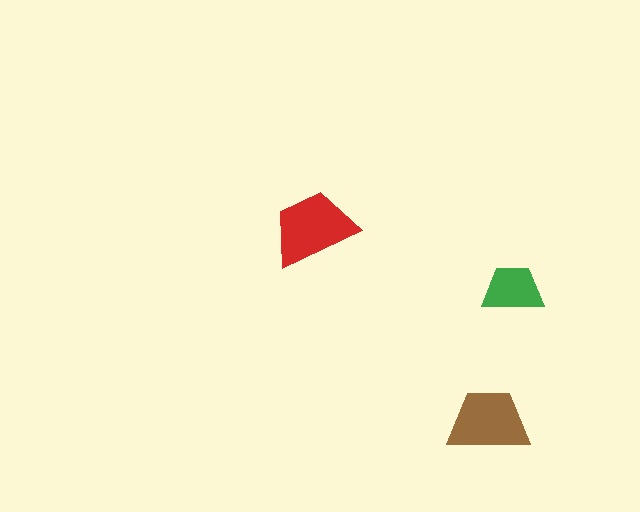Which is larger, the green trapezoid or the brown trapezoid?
The brown one.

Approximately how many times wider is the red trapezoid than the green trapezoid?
About 1.5 times wider.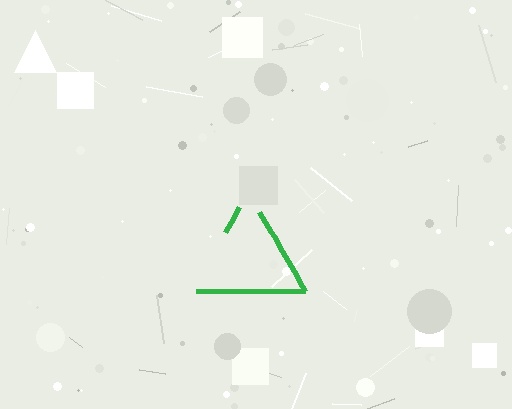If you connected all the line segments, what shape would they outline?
They would outline a triangle.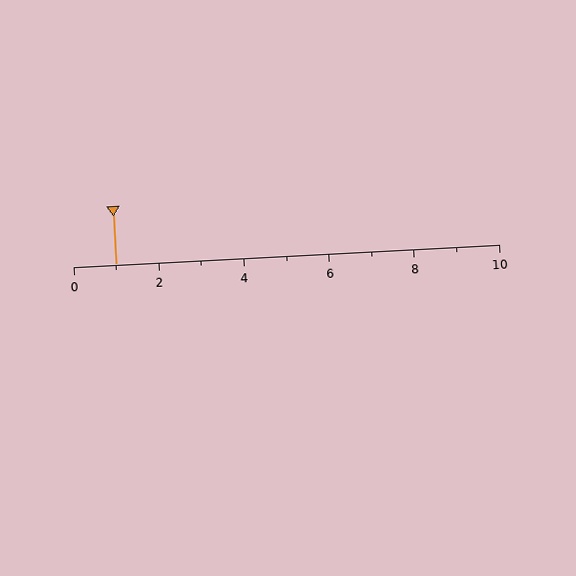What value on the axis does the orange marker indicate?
The marker indicates approximately 1.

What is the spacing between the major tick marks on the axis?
The major ticks are spaced 2 apart.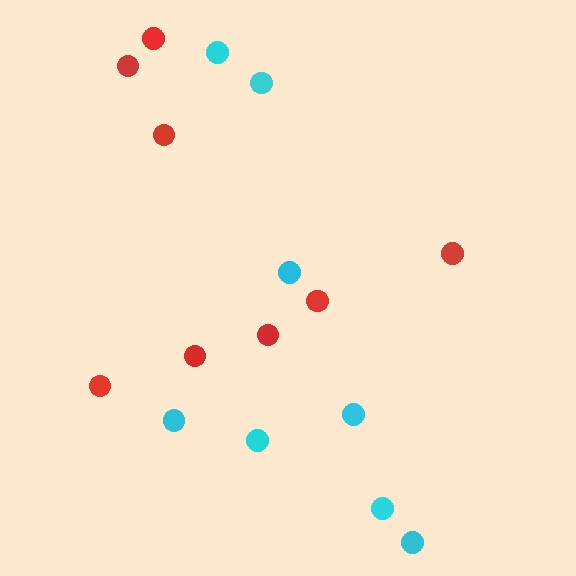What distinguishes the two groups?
There are 2 groups: one group of red circles (8) and one group of cyan circles (8).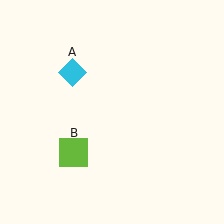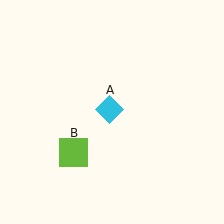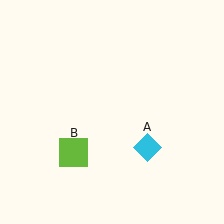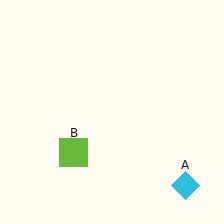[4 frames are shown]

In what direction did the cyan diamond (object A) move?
The cyan diamond (object A) moved down and to the right.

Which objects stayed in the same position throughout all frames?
Lime square (object B) remained stationary.